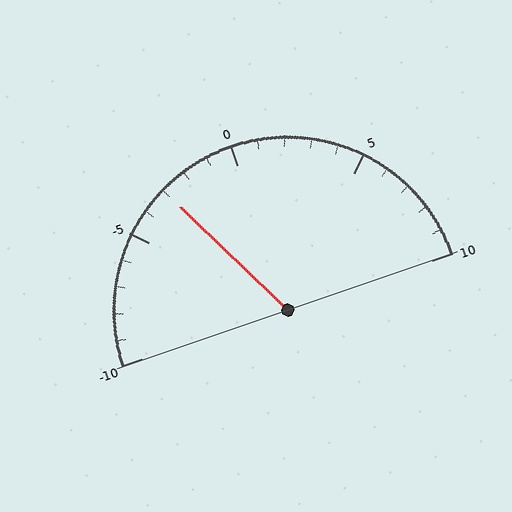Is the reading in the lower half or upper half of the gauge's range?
The reading is in the lower half of the range (-10 to 10).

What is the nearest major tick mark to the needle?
The nearest major tick mark is -5.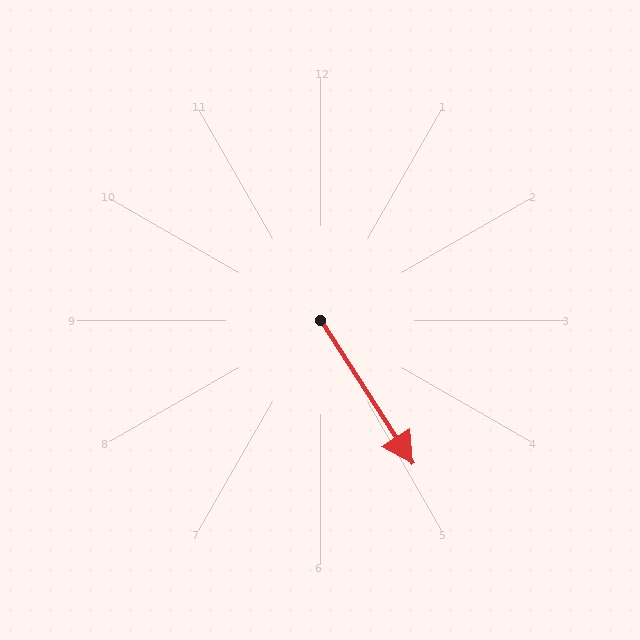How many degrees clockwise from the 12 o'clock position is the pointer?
Approximately 147 degrees.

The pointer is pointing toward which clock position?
Roughly 5 o'clock.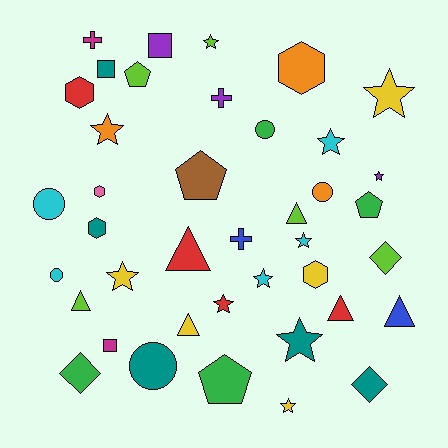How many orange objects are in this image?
There are 3 orange objects.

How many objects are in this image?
There are 40 objects.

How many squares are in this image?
There are 3 squares.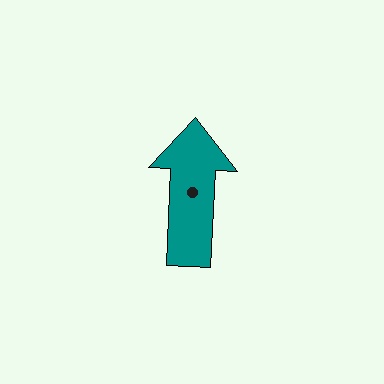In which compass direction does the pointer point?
North.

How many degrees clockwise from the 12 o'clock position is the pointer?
Approximately 3 degrees.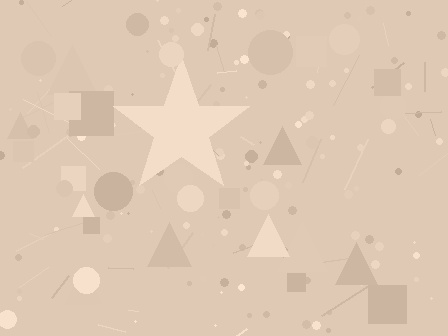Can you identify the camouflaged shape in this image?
The camouflaged shape is a star.